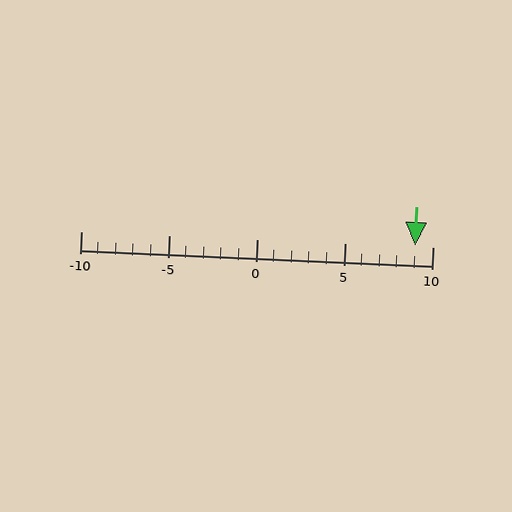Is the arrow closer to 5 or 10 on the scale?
The arrow is closer to 10.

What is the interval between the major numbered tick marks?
The major tick marks are spaced 5 units apart.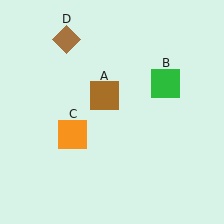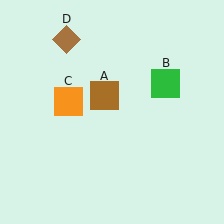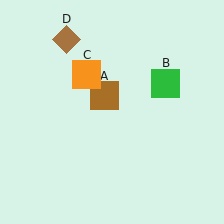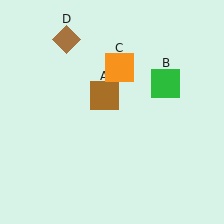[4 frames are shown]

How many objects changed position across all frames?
1 object changed position: orange square (object C).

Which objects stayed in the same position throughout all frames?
Brown square (object A) and green square (object B) and brown diamond (object D) remained stationary.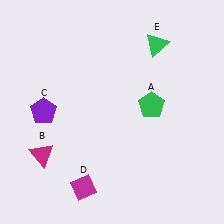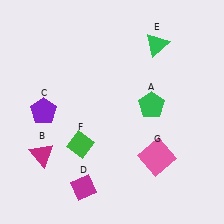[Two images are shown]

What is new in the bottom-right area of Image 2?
A pink square (G) was added in the bottom-right area of Image 2.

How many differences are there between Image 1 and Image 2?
There are 2 differences between the two images.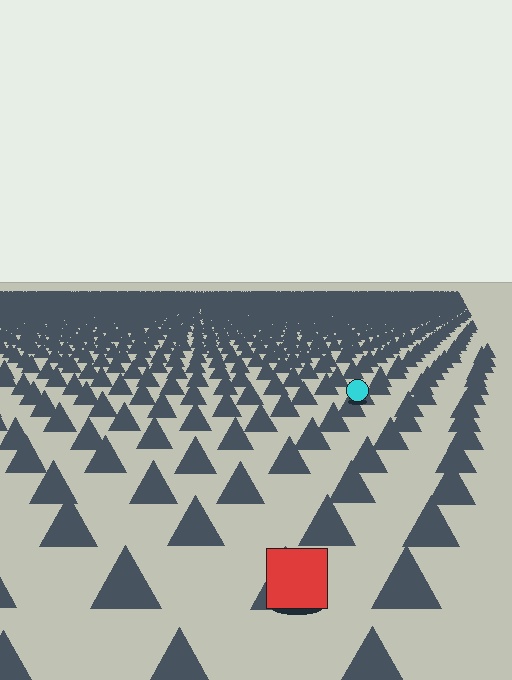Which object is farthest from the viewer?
The cyan circle is farthest from the viewer. It appears smaller and the ground texture around it is denser.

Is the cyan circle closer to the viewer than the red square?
No. The red square is closer — you can tell from the texture gradient: the ground texture is coarser near it.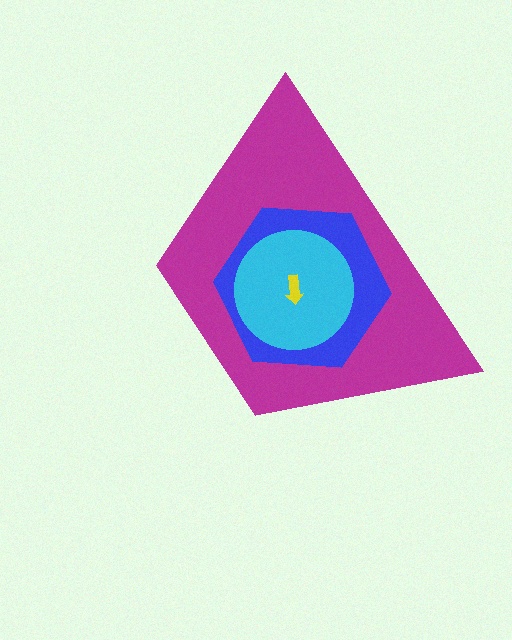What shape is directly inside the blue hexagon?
The cyan circle.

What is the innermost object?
The yellow arrow.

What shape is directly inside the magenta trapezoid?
The blue hexagon.